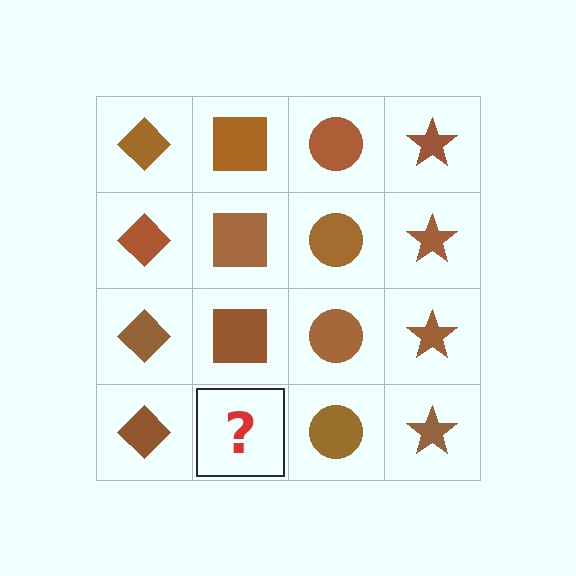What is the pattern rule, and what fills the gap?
The rule is that each column has a consistent shape. The gap should be filled with a brown square.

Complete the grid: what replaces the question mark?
The question mark should be replaced with a brown square.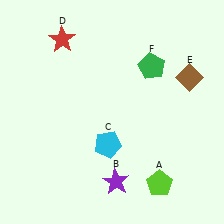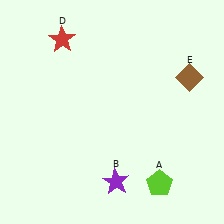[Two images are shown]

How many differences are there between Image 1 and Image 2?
There are 2 differences between the two images.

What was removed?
The green pentagon (F), the cyan pentagon (C) were removed in Image 2.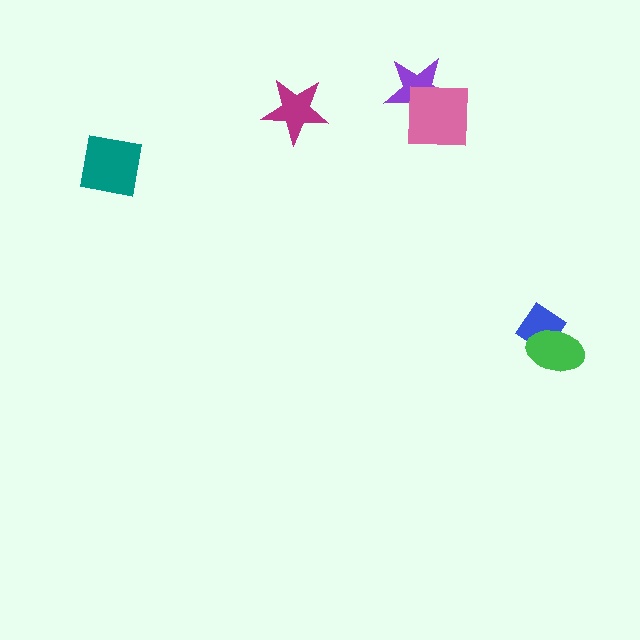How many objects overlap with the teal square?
0 objects overlap with the teal square.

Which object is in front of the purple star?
The pink square is in front of the purple star.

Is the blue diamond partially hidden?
Yes, it is partially covered by another shape.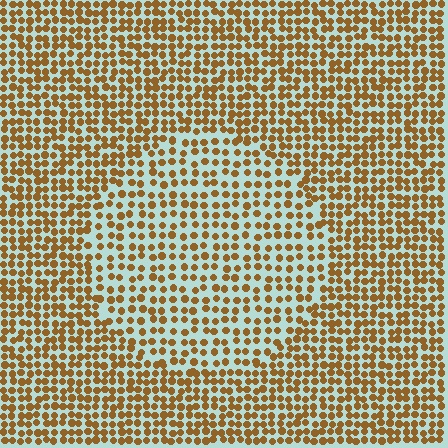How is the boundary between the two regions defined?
The boundary is defined by a change in element density (approximately 1.6x ratio). All elements are the same color, size, and shape.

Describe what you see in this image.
The image contains small brown elements arranged at two different densities. A circle-shaped region is visible where the elements are less densely packed than the surrounding area.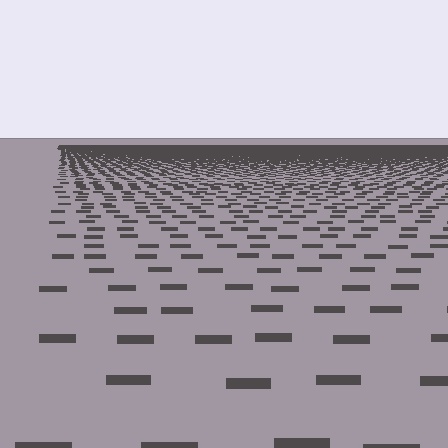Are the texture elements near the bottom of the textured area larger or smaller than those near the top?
Larger. Near the bottom, elements are closer to the viewer and appear at a bigger on-screen size.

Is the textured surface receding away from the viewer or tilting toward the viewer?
The surface is receding away from the viewer. Texture elements get smaller and denser toward the top.